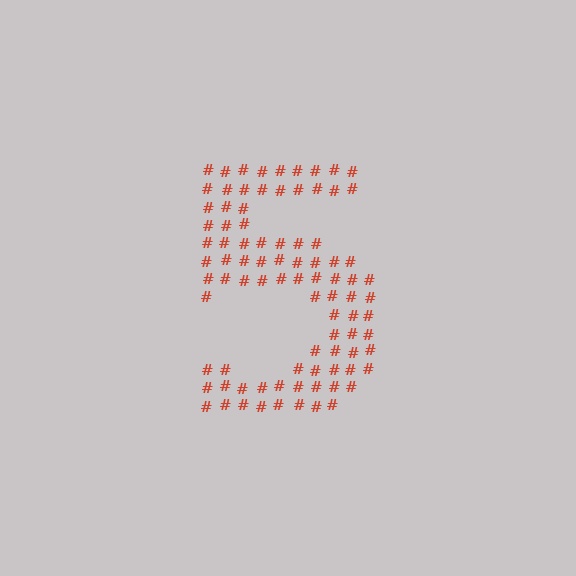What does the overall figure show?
The overall figure shows the digit 5.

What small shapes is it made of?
It is made of small hash symbols.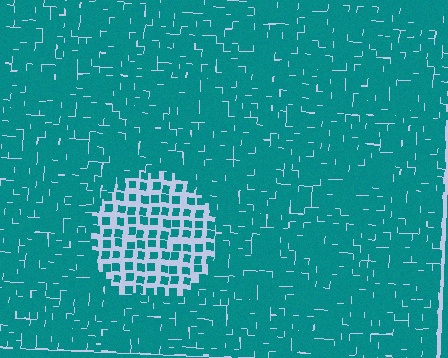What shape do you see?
I see a circle.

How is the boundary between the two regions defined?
The boundary is defined by a change in element density (approximately 2.5x ratio). All elements are the same color, size, and shape.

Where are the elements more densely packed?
The elements are more densely packed outside the circle boundary.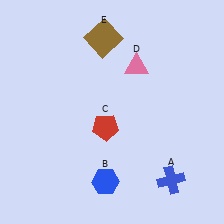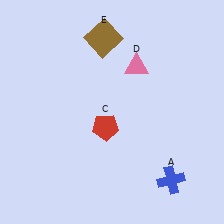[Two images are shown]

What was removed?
The blue hexagon (B) was removed in Image 2.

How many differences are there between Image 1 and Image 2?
There is 1 difference between the two images.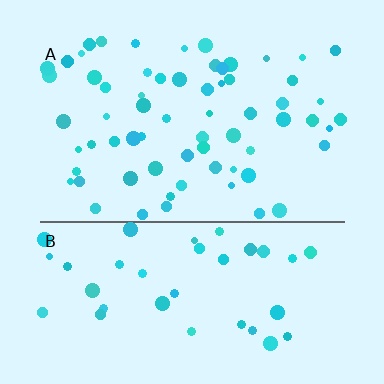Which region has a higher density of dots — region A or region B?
A (the top).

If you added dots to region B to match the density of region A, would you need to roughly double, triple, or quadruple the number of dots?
Approximately double.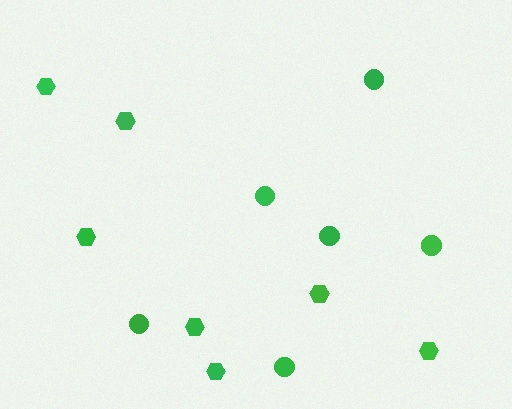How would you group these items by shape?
There are 2 groups: one group of circles (6) and one group of hexagons (7).